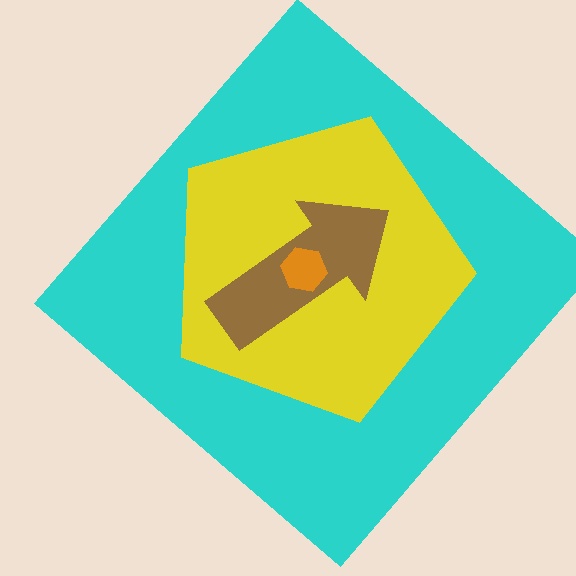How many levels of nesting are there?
4.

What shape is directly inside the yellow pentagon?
The brown arrow.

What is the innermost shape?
The orange hexagon.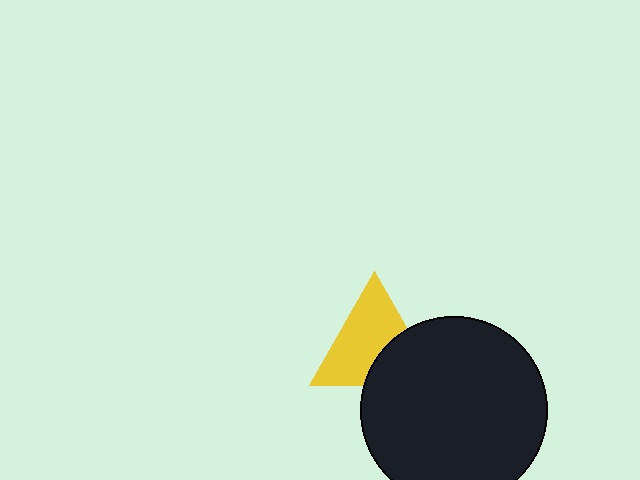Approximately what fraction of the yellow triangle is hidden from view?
Roughly 34% of the yellow triangle is hidden behind the black circle.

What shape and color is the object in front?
The object in front is a black circle.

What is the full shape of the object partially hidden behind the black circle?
The partially hidden object is a yellow triangle.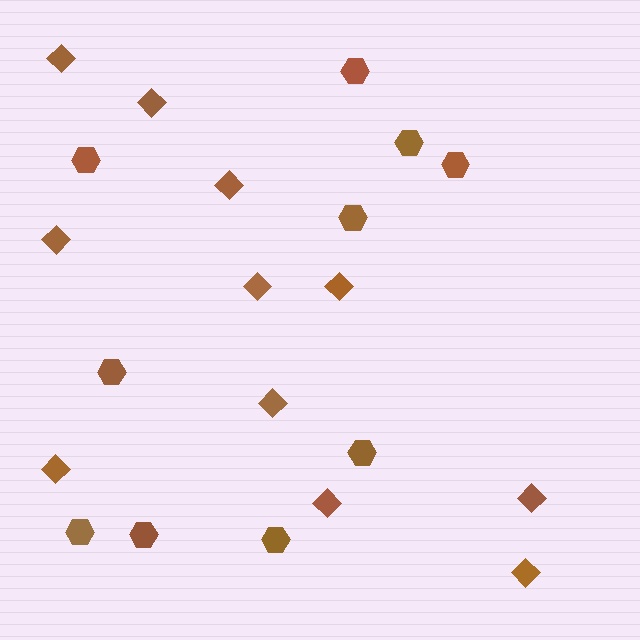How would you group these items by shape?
There are 2 groups: one group of hexagons (10) and one group of diamonds (11).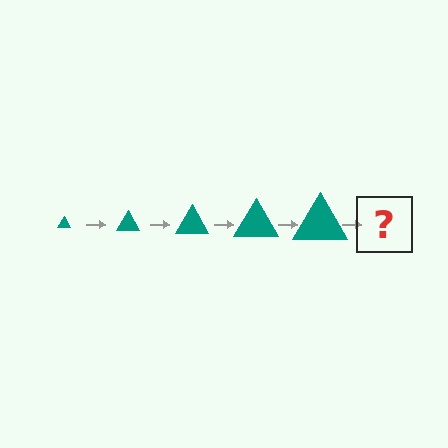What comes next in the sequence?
The next element should be a teal triangle, larger than the previous one.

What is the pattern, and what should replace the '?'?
The pattern is that the triangle gets progressively larger each step. The '?' should be a teal triangle, larger than the previous one.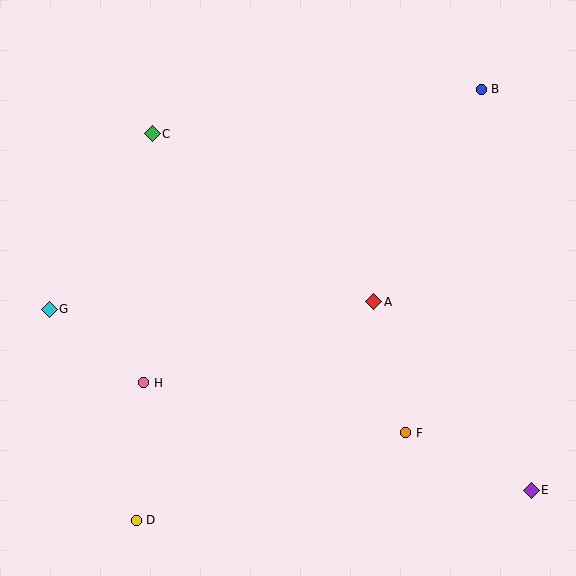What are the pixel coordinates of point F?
Point F is at (406, 433).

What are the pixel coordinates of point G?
Point G is at (49, 309).